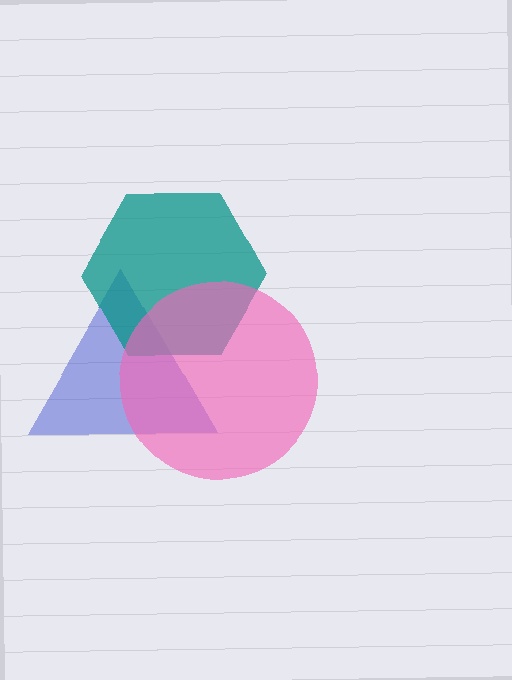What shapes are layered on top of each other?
The layered shapes are: a blue triangle, a teal hexagon, a pink circle.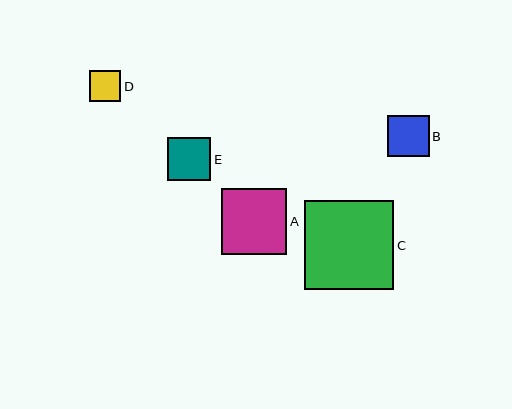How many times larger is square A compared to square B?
Square A is approximately 1.6 times the size of square B.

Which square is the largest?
Square C is the largest with a size of approximately 89 pixels.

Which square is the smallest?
Square D is the smallest with a size of approximately 32 pixels.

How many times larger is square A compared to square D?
Square A is approximately 2.1 times the size of square D.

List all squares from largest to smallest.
From largest to smallest: C, A, E, B, D.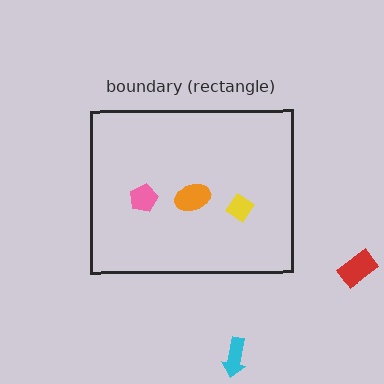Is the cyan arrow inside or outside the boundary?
Outside.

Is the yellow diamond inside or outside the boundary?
Inside.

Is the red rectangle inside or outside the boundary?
Outside.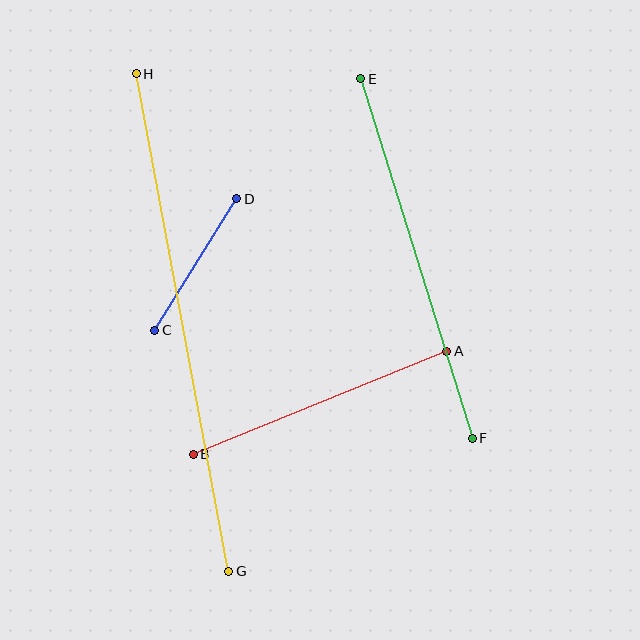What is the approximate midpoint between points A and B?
The midpoint is at approximately (320, 403) pixels.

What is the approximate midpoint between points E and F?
The midpoint is at approximately (416, 258) pixels.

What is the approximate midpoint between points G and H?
The midpoint is at approximately (182, 322) pixels.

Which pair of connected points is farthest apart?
Points G and H are farthest apart.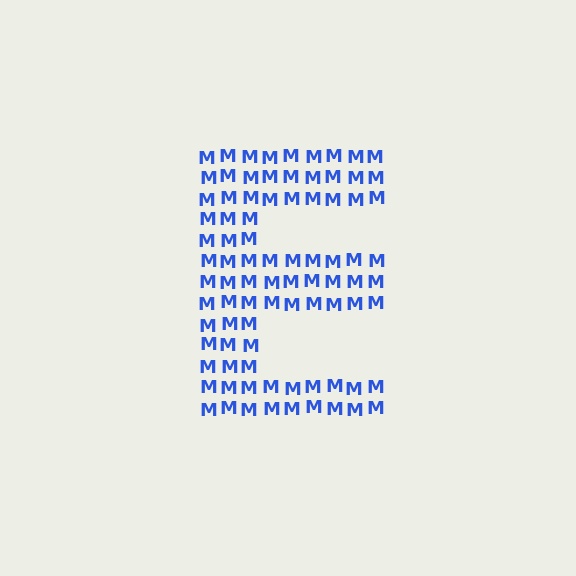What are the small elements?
The small elements are letter M's.